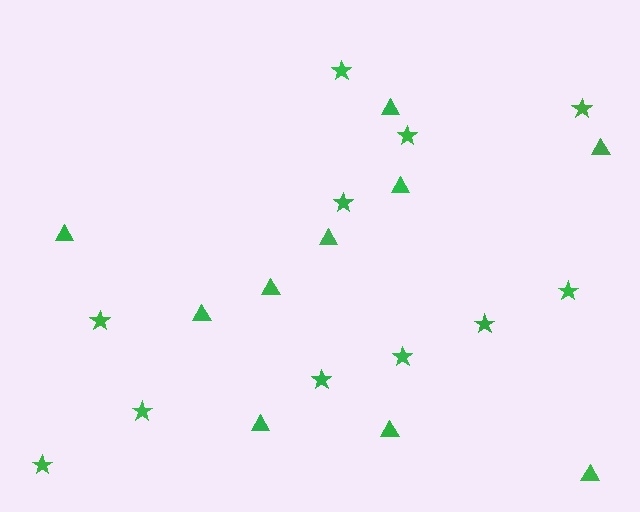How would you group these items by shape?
There are 2 groups: one group of stars (11) and one group of triangles (10).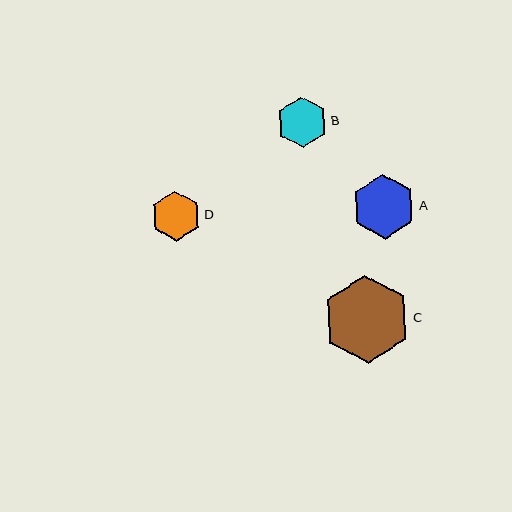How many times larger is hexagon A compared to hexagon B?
Hexagon A is approximately 1.3 times the size of hexagon B.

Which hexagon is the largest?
Hexagon C is the largest with a size of approximately 87 pixels.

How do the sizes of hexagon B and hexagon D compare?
Hexagon B and hexagon D are approximately the same size.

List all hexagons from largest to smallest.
From largest to smallest: C, A, B, D.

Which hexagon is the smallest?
Hexagon D is the smallest with a size of approximately 50 pixels.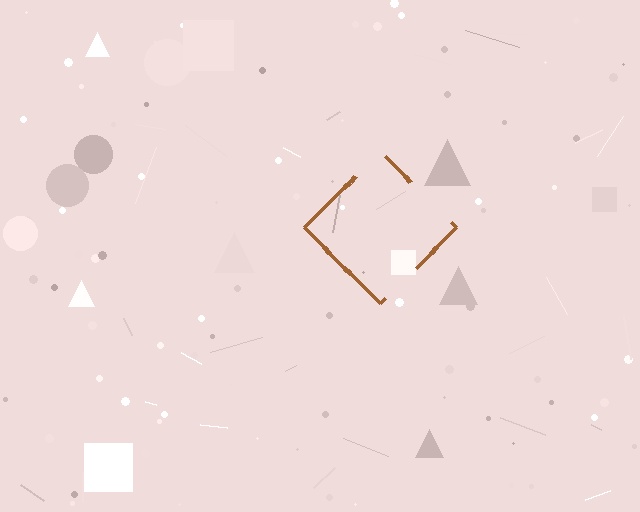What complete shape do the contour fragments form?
The contour fragments form a diamond.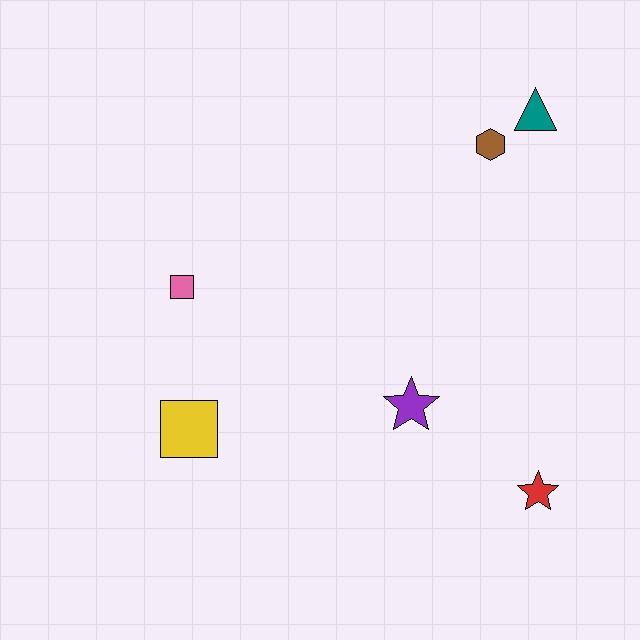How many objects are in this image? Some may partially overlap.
There are 6 objects.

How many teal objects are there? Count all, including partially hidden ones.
There is 1 teal object.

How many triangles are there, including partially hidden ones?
There is 1 triangle.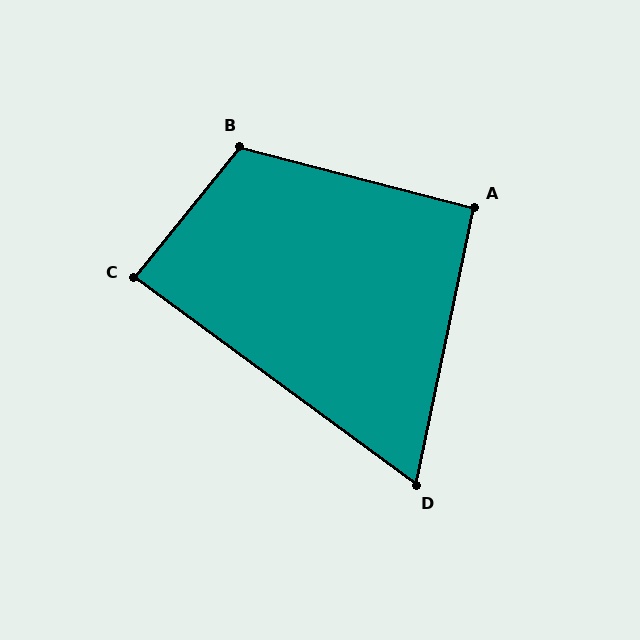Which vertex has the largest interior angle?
B, at approximately 114 degrees.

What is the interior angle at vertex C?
Approximately 87 degrees (approximately right).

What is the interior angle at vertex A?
Approximately 93 degrees (approximately right).